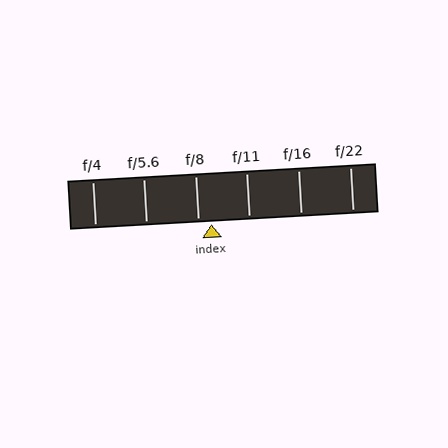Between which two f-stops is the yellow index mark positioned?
The index mark is between f/8 and f/11.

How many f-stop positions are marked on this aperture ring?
There are 6 f-stop positions marked.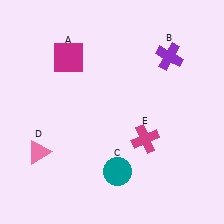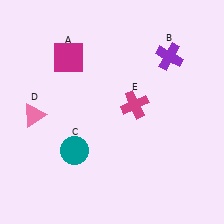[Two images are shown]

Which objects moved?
The objects that moved are: the teal circle (C), the pink triangle (D), the magenta cross (E).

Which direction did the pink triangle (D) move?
The pink triangle (D) moved up.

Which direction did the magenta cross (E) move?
The magenta cross (E) moved up.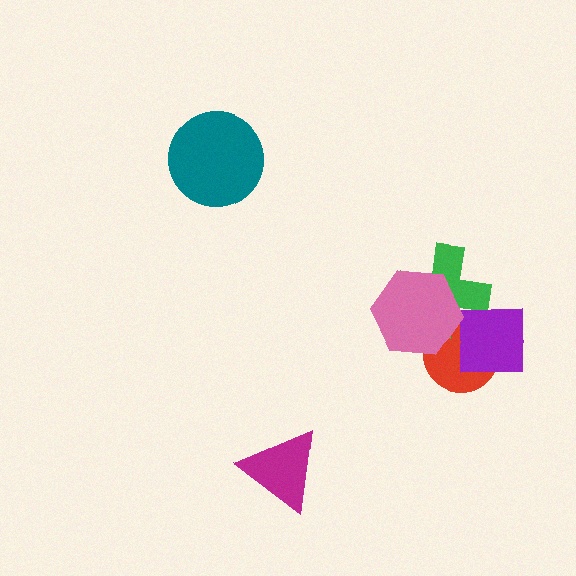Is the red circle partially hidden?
Yes, it is partially covered by another shape.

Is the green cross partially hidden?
Yes, it is partially covered by another shape.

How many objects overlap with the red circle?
3 objects overlap with the red circle.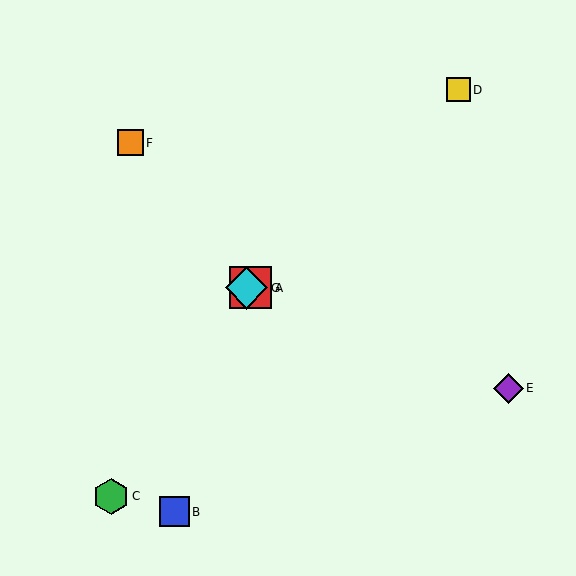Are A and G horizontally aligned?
Yes, both are at y≈288.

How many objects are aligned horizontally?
2 objects (A, G) are aligned horizontally.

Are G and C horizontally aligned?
No, G is at y≈288 and C is at y≈496.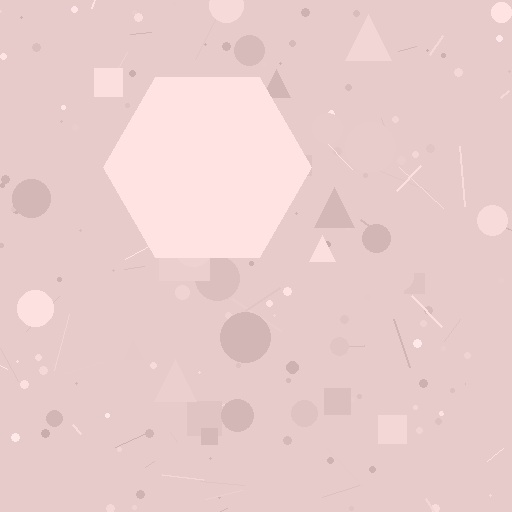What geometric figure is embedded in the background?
A hexagon is embedded in the background.